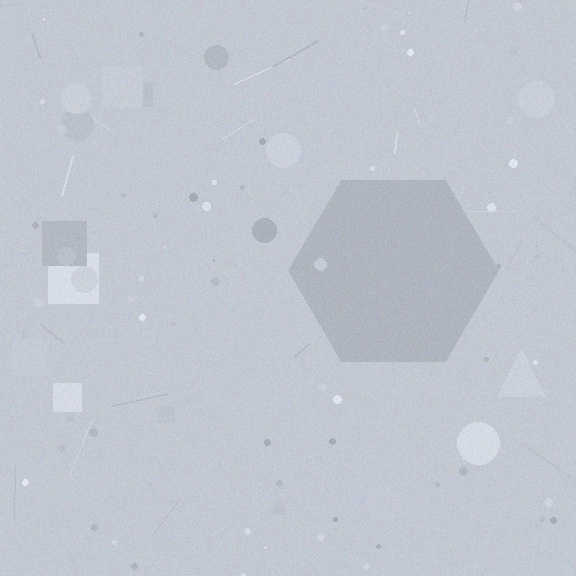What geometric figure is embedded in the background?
A hexagon is embedded in the background.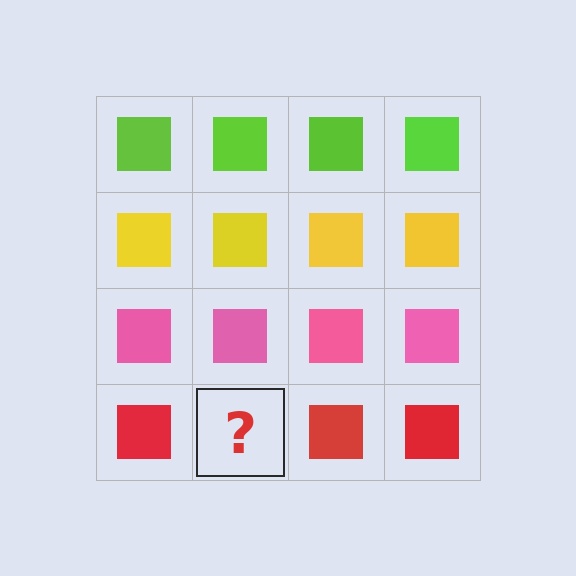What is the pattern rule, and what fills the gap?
The rule is that each row has a consistent color. The gap should be filled with a red square.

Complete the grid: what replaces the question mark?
The question mark should be replaced with a red square.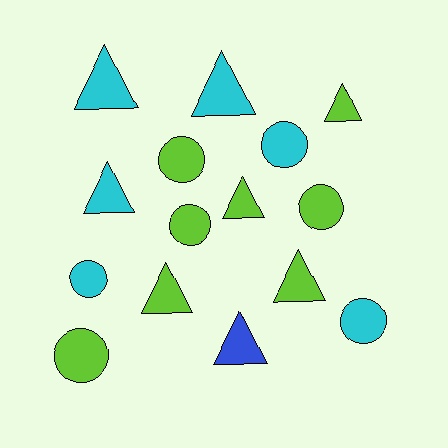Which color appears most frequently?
Lime, with 8 objects.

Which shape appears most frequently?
Triangle, with 8 objects.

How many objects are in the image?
There are 15 objects.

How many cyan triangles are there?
There are 3 cyan triangles.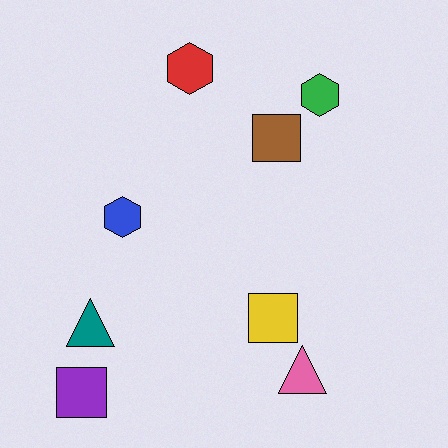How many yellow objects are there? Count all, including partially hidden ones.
There is 1 yellow object.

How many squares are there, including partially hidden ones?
There are 3 squares.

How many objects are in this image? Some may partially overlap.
There are 8 objects.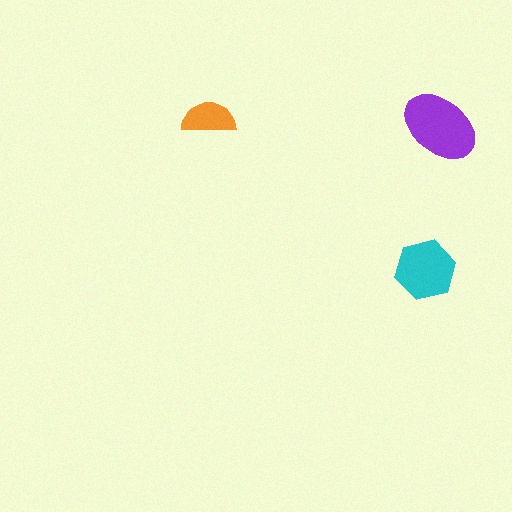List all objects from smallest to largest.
The orange semicircle, the cyan hexagon, the purple ellipse.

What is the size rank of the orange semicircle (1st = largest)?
3rd.